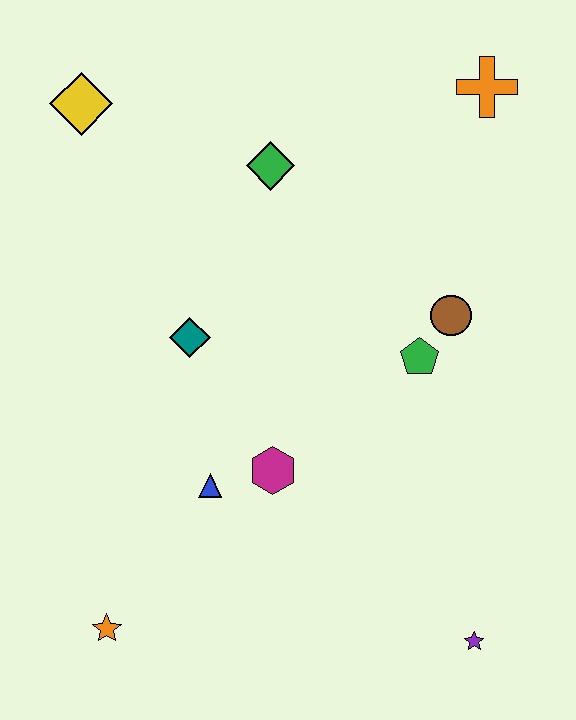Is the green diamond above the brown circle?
Yes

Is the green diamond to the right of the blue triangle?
Yes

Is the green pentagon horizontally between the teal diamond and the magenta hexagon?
No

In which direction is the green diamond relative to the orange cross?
The green diamond is to the left of the orange cross.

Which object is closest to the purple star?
The magenta hexagon is closest to the purple star.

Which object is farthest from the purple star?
The yellow diamond is farthest from the purple star.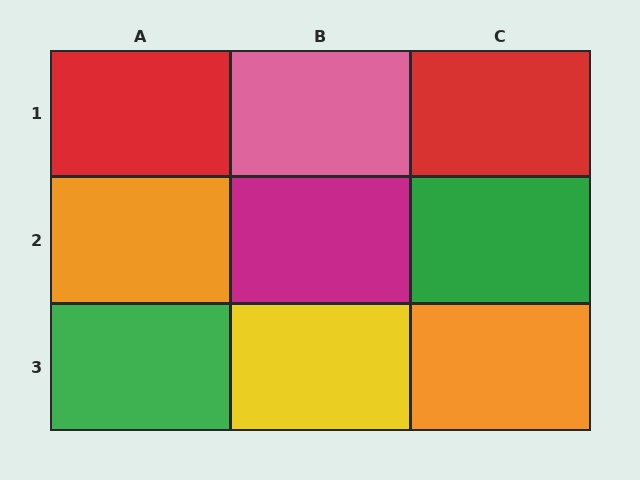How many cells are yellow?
1 cell is yellow.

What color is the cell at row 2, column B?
Magenta.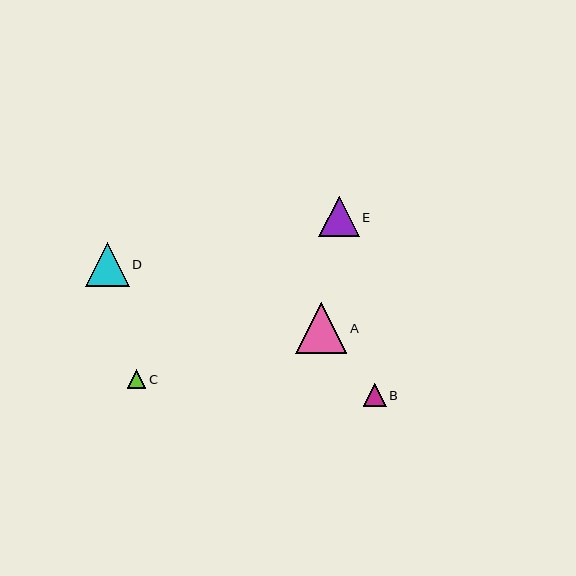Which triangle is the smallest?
Triangle C is the smallest with a size of approximately 18 pixels.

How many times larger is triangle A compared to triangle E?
Triangle A is approximately 1.3 times the size of triangle E.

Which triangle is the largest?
Triangle A is the largest with a size of approximately 51 pixels.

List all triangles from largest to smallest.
From largest to smallest: A, D, E, B, C.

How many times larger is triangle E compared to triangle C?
Triangle E is approximately 2.2 times the size of triangle C.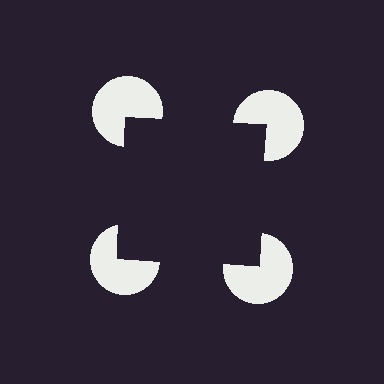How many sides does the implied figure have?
4 sides.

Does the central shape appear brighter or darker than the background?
It typically appears slightly darker than the background, even though no actual brightness change is drawn.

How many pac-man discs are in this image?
There are 4 — one at each vertex of the illusory square.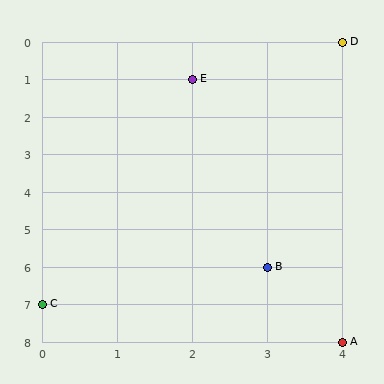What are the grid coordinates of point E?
Point E is at grid coordinates (2, 1).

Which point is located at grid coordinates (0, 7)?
Point C is at (0, 7).